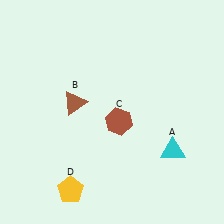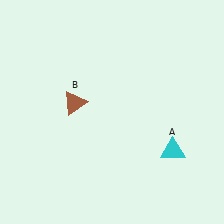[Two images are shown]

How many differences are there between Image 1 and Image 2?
There are 2 differences between the two images.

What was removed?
The brown hexagon (C), the yellow pentagon (D) were removed in Image 2.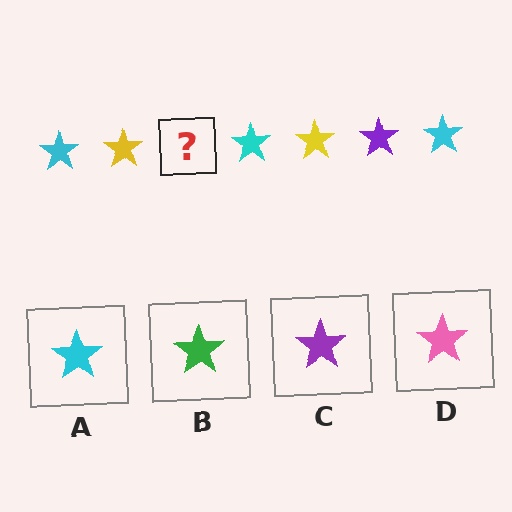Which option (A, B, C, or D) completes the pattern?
C.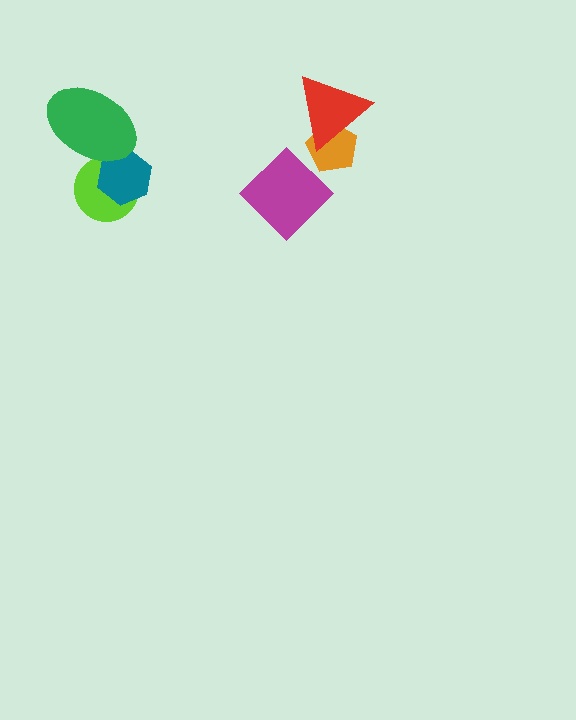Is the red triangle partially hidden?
No, no other shape covers it.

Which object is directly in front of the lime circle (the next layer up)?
The teal hexagon is directly in front of the lime circle.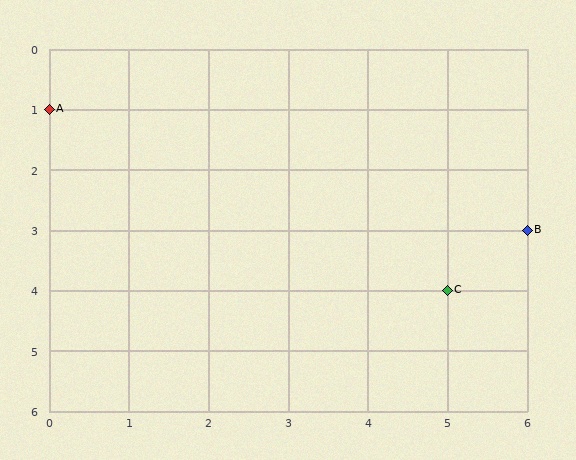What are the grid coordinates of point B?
Point B is at grid coordinates (6, 3).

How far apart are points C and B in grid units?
Points C and B are 1 column and 1 row apart (about 1.4 grid units diagonally).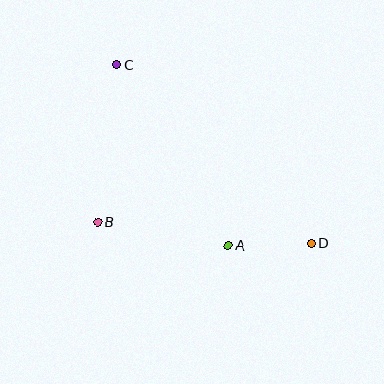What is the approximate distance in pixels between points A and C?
The distance between A and C is approximately 212 pixels.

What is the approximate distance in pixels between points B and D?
The distance between B and D is approximately 214 pixels.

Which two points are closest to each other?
Points A and D are closest to each other.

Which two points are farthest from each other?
Points C and D are farthest from each other.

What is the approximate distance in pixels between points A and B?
The distance between A and B is approximately 132 pixels.